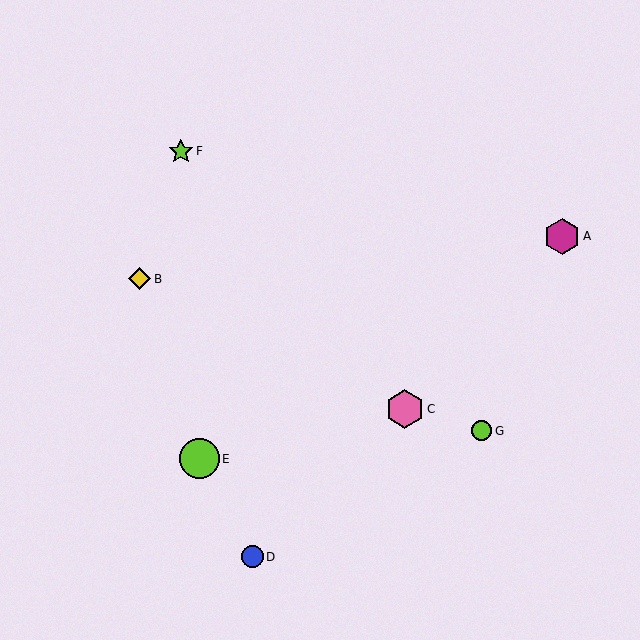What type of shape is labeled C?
Shape C is a pink hexagon.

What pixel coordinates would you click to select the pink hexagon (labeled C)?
Click at (405, 409) to select the pink hexagon C.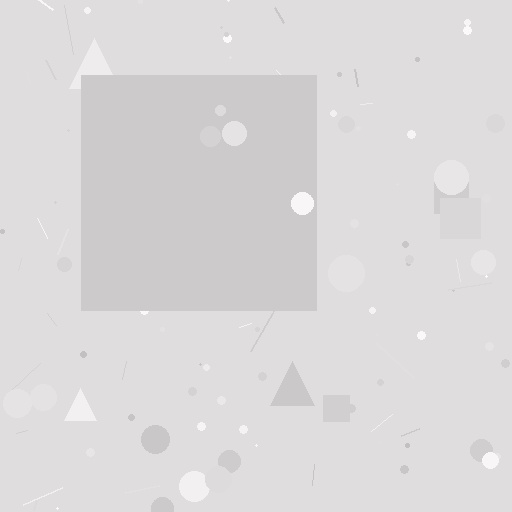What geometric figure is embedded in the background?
A square is embedded in the background.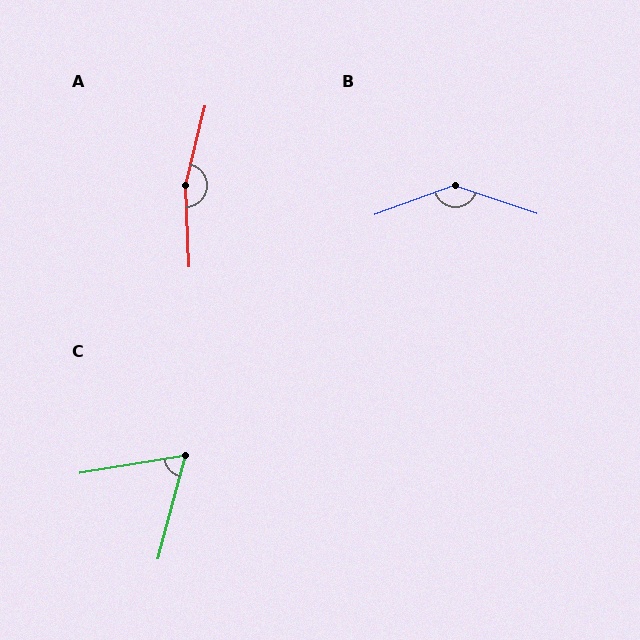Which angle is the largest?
A, at approximately 164 degrees.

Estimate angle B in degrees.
Approximately 141 degrees.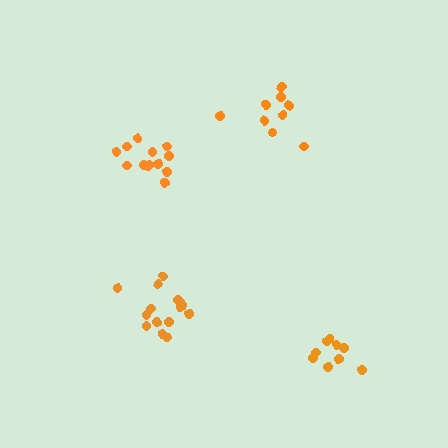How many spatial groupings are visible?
There are 4 spatial groupings.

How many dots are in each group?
Group 1: 14 dots, Group 2: 13 dots, Group 3: 9 dots, Group 4: 9 dots (45 total).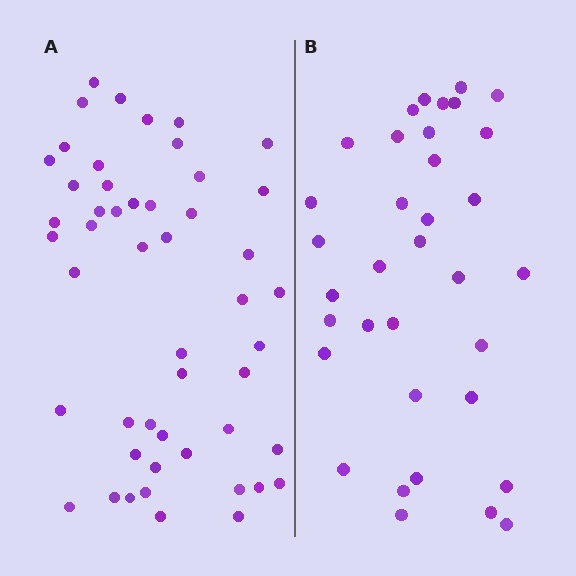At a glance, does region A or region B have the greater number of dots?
Region A (the left region) has more dots.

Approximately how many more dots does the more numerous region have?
Region A has approximately 15 more dots than region B.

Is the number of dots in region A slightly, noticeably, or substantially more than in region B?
Region A has noticeably more, but not dramatically so. The ratio is roughly 1.4 to 1.